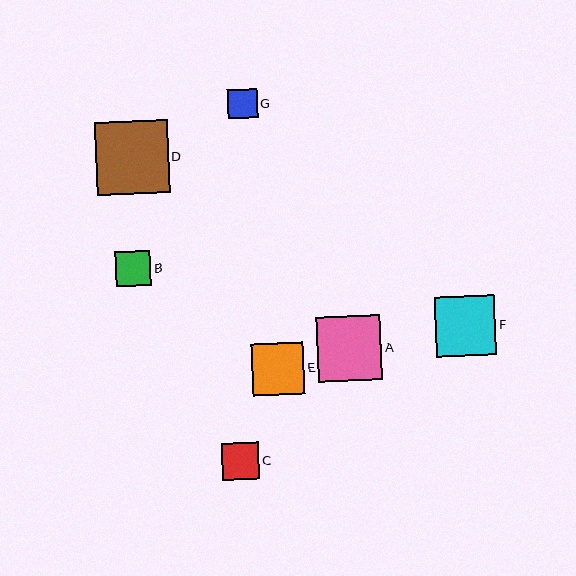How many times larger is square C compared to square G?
Square C is approximately 1.2 times the size of square G.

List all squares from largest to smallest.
From largest to smallest: D, A, F, E, C, B, G.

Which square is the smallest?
Square G is the smallest with a size of approximately 30 pixels.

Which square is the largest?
Square D is the largest with a size of approximately 73 pixels.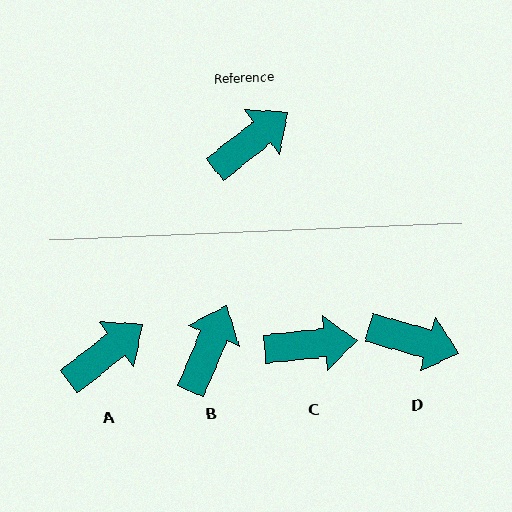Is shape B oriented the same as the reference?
No, it is off by about 29 degrees.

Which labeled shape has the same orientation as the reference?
A.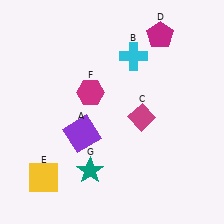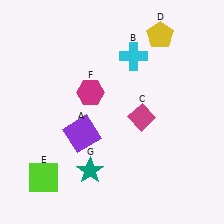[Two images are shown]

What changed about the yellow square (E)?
In Image 1, E is yellow. In Image 2, it changed to lime.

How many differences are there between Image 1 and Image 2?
There are 2 differences between the two images.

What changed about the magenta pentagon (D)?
In Image 1, D is magenta. In Image 2, it changed to yellow.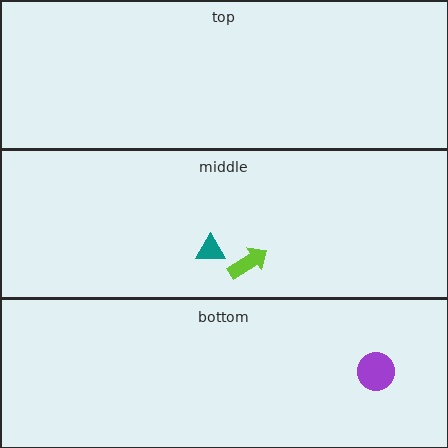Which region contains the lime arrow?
The middle region.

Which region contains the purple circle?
The bottom region.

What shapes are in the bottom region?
The purple circle.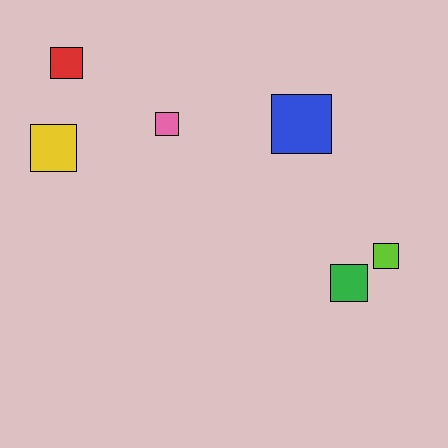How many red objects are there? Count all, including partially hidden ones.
There is 1 red object.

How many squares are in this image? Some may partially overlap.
There are 6 squares.